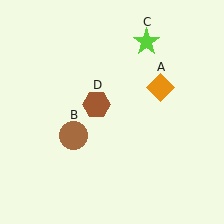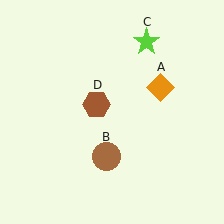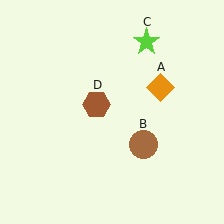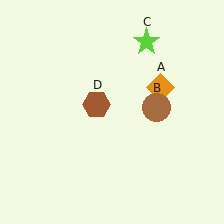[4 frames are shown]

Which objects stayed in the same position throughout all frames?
Orange diamond (object A) and lime star (object C) and brown hexagon (object D) remained stationary.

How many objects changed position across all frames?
1 object changed position: brown circle (object B).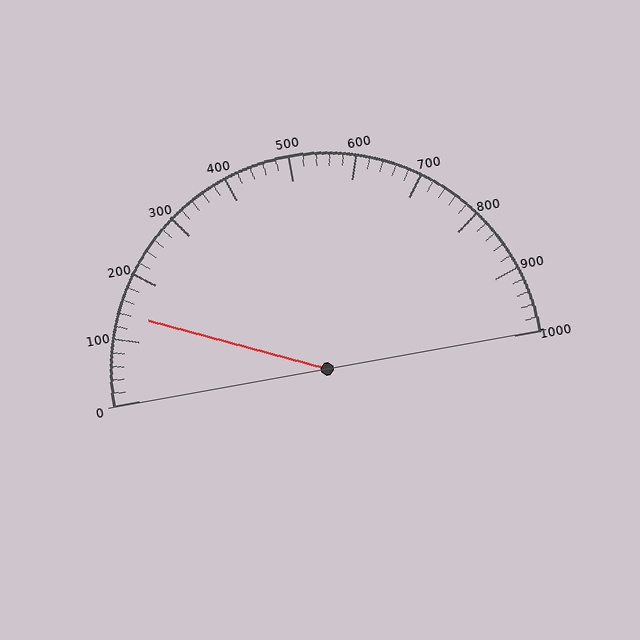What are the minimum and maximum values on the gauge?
The gauge ranges from 0 to 1000.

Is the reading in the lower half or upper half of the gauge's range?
The reading is in the lower half of the range (0 to 1000).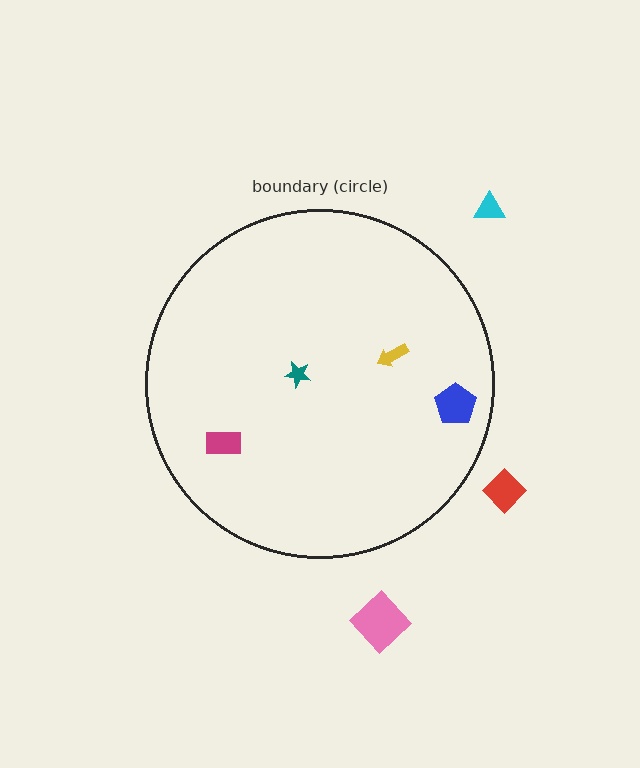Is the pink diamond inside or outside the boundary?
Outside.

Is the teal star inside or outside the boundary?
Inside.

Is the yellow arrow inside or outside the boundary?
Inside.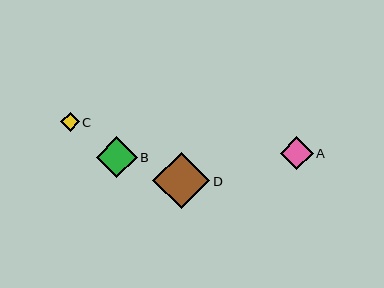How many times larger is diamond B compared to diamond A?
Diamond B is approximately 1.3 times the size of diamond A.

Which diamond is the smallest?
Diamond C is the smallest with a size of approximately 18 pixels.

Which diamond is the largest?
Diamond D is the largest with a size of approximately 57 pixels.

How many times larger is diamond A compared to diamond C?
Diamond A is approximately 1.8 times the size of diamond C.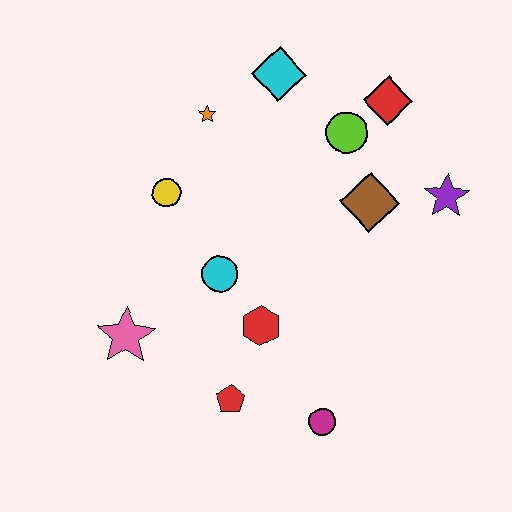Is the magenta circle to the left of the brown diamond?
Yes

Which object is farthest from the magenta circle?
The cyan diamond is farthest from the magenta circle.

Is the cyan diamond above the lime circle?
Yes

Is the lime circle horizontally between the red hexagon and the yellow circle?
No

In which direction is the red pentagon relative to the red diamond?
The red pentagon is below the red diamond.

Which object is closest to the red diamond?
The lime circle is closest to the red diamond.